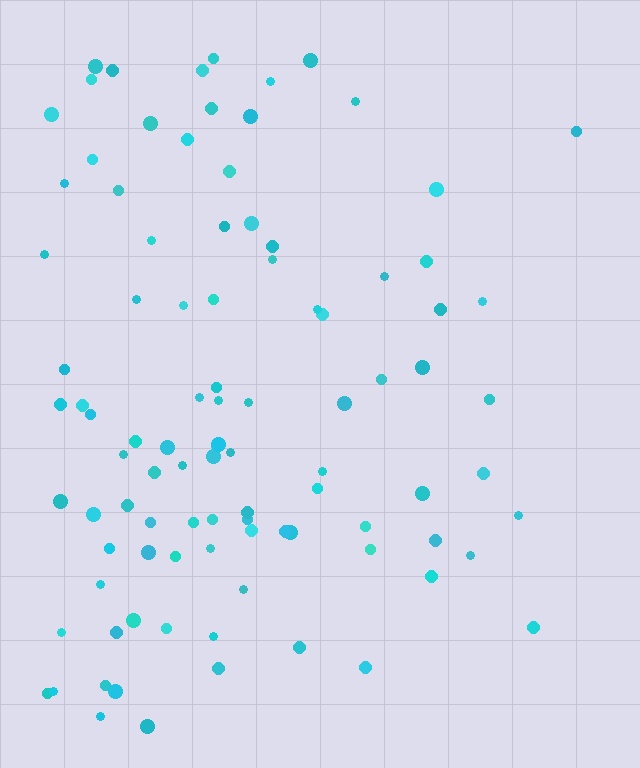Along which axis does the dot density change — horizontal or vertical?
Horizontal.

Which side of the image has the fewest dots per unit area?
The right.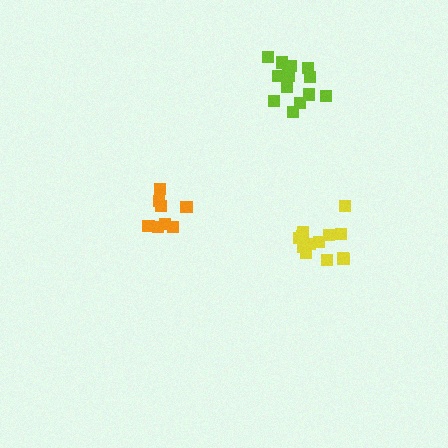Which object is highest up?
The lime cluster is topmost.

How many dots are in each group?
Group 1: 14 dots, Group 2: 8 dots, Group 3: 14 dots (36 total).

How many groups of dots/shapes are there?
There are 3 groups.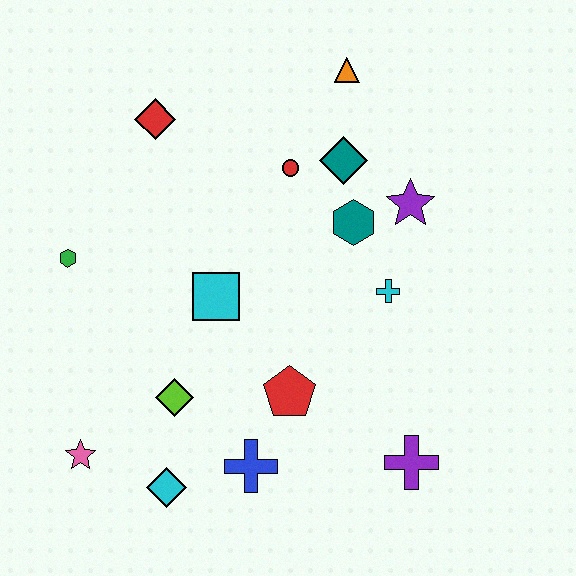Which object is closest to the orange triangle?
The teal diamond is closest to the orange triangle.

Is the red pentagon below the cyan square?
Yes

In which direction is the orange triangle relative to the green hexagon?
The orange triangle is to the right of the green hexagon.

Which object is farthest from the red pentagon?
The orange triangle is farthest from the red pentagon.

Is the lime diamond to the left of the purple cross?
Yes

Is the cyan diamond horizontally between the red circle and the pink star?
Yes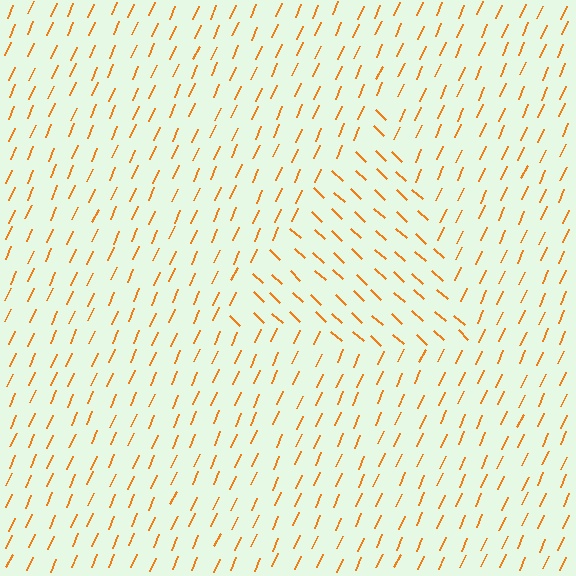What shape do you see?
I see a triangle.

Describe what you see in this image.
The image is filled with small orange line segments. A triangle region in the image has lines oriented differently from the surrounding lines, creating a visible texture boundary.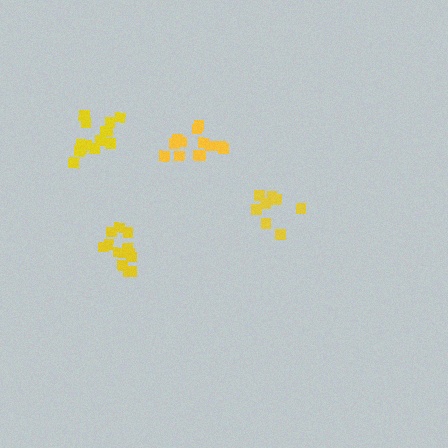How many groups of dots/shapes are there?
There are 4 groups.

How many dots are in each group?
Group 1: 8 dots, Group 2: 14 dots, Group 3: 12 dots, Group 4: 13 dots (47 total).